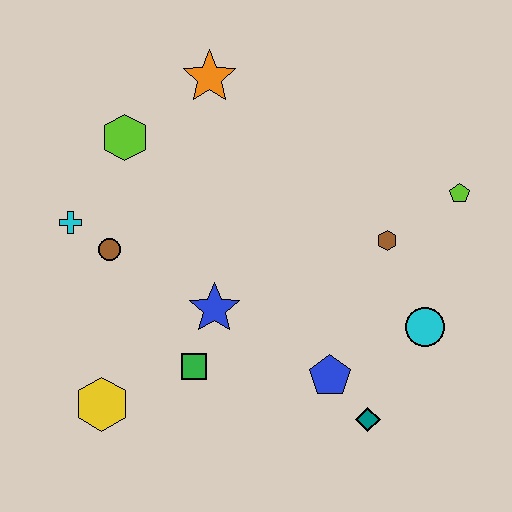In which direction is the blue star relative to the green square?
The blue star is above the green square.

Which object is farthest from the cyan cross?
The lime pentagon is farthest from the cyan cross.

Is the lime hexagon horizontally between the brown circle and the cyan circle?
Yes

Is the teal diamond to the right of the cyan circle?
No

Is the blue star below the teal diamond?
No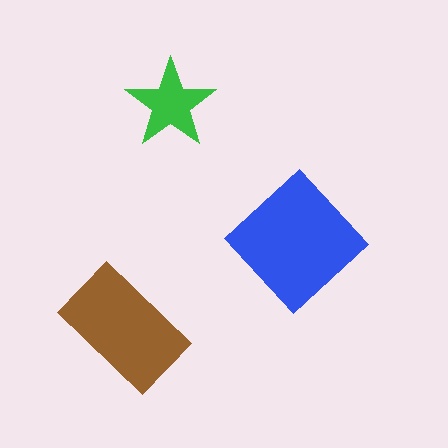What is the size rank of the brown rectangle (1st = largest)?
2nd.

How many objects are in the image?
There are 3 objects in the image.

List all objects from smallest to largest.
The green star, the brown rectangle, the blue diamond.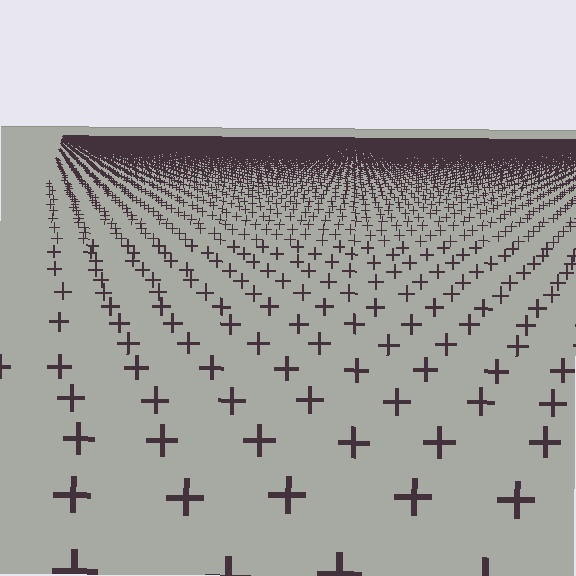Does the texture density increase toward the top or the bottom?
Density increases toward the top.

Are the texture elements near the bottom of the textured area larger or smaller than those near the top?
Larger. Near the bottom, elements are closer to the viewer and appear at a bigger on-screen size.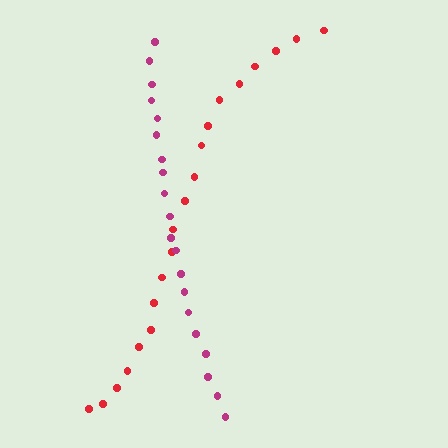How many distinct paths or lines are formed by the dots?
There are 2 distinct paths.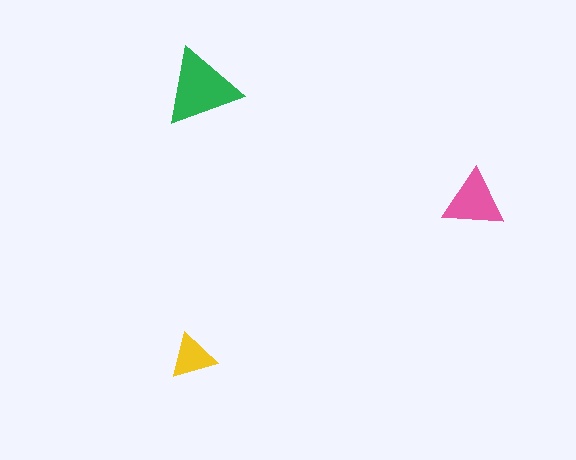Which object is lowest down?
The yellow triangle is bottommost.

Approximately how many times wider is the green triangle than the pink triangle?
About 1.5 times wider.